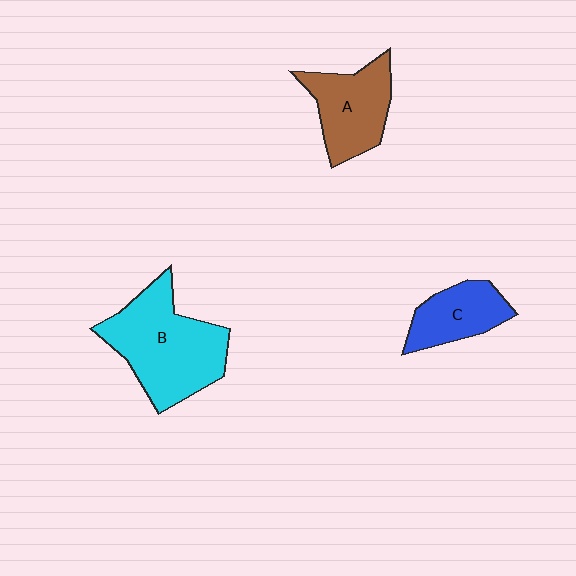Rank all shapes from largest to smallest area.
From largest to smallest: B (cyan), A (brown), C (blue).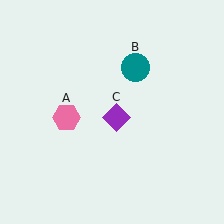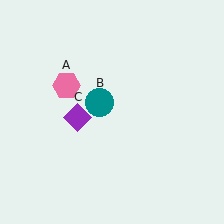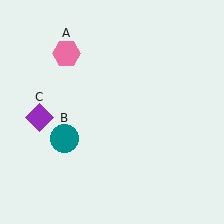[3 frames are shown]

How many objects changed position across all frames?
3 objects changed position: pink hexagon (object A), teal circle (object B), purple diamond (object C).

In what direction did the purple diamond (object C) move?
The purple diamond (object C) moved left.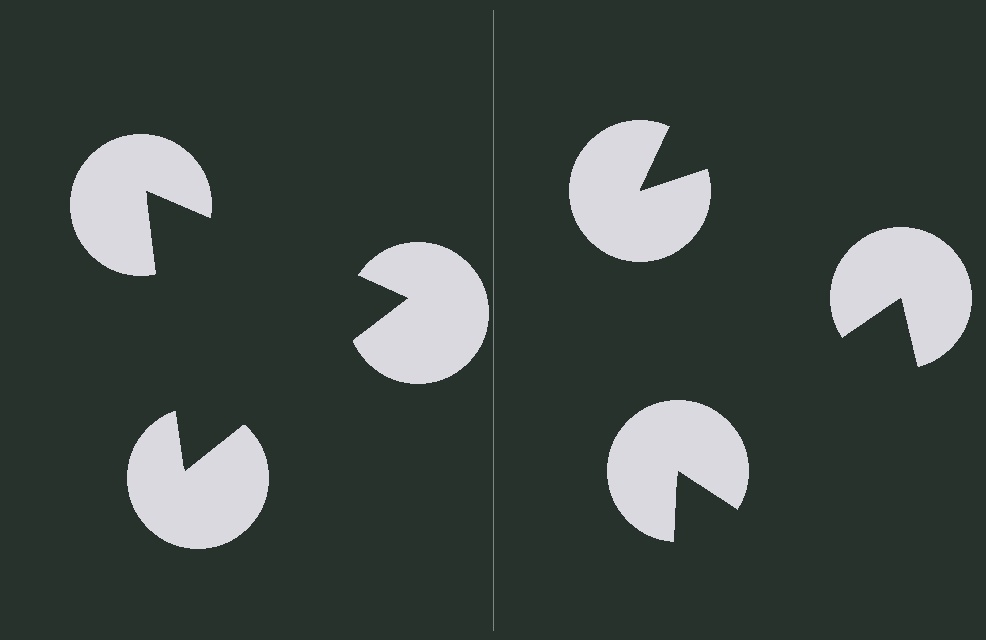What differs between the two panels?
The pac-man discs are positioned identically on both sides; only the wedge orientations differ. On the left they align to a triangle; on the right they are misaligned.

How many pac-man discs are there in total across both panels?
6 — 3 on each side.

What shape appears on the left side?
An illusory triangle.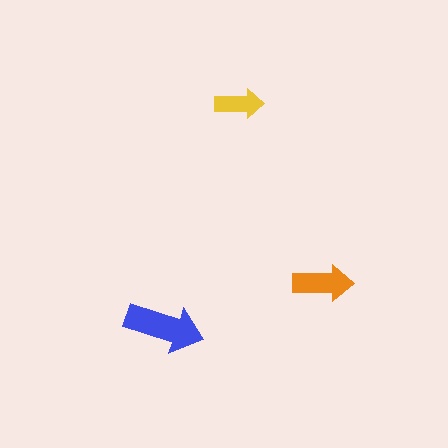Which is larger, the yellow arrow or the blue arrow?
The blue one.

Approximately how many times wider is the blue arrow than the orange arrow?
About 1.5 times wider.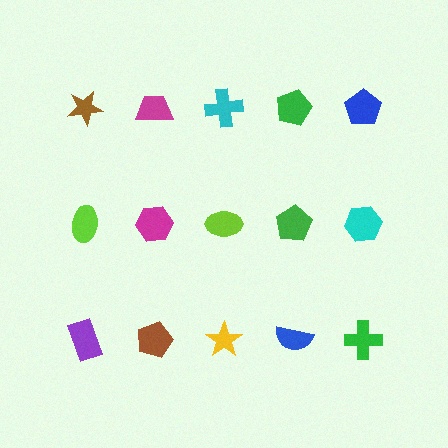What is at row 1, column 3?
A cyan cross.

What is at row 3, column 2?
A brown pentagon.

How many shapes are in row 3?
5 shapes.